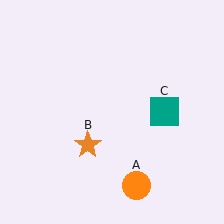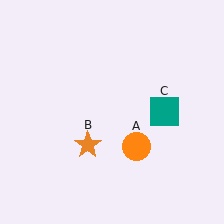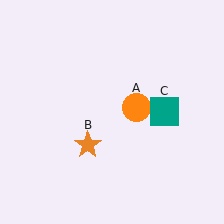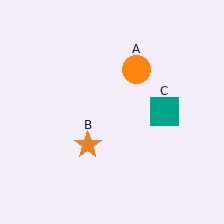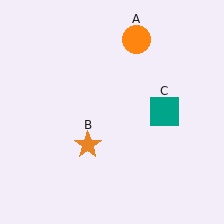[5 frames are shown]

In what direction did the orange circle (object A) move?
The orange circle (object A) moved up.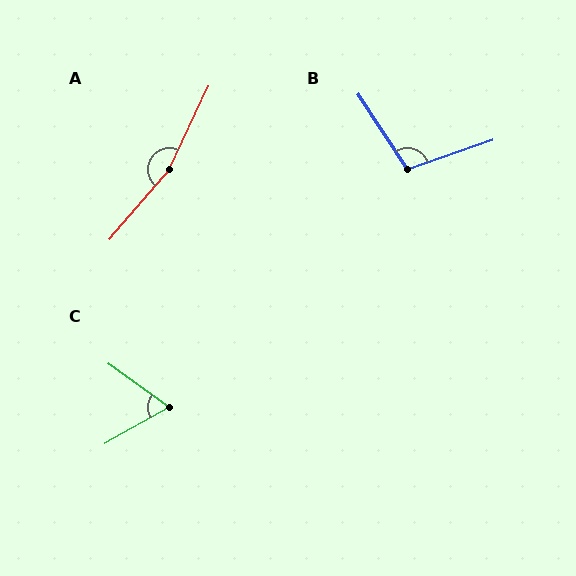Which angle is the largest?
A, at approximately 165 degrees.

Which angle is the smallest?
C, at approximately 65 degrees.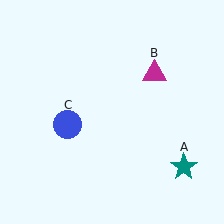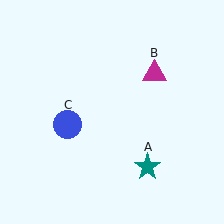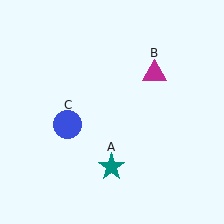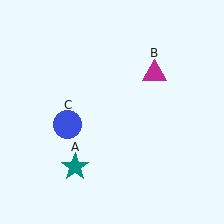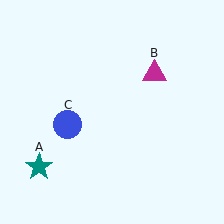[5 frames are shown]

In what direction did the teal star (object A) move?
The teal star (object A) moved left.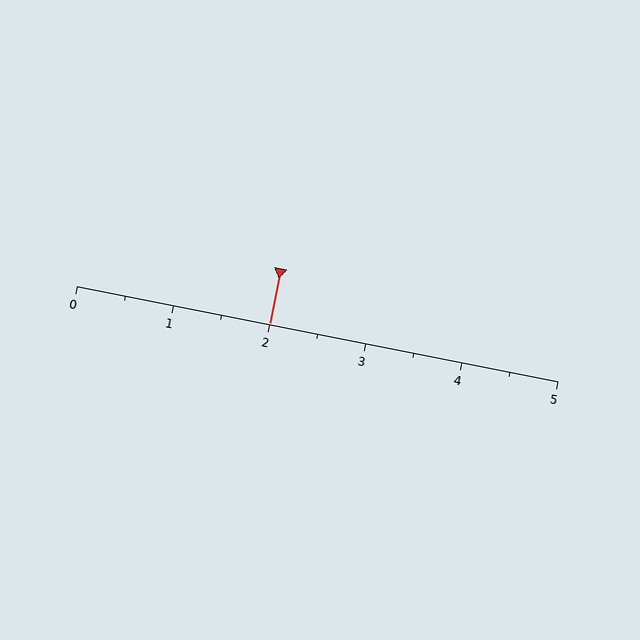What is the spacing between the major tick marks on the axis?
The major ticks are spaced 1 apart.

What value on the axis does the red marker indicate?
The marker indicates approximately 2.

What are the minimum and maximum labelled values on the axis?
The axis runs from 0 to 5.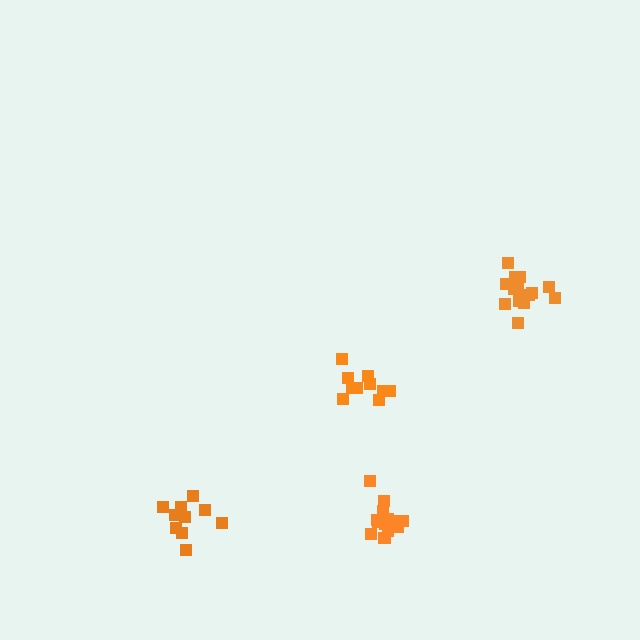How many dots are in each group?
Group 1: 10 dots, Group 2: 10 dots, Group 3: 13 dots, Group 4: 14 dots (47 total).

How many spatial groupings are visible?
There are 4 spatial groupings.